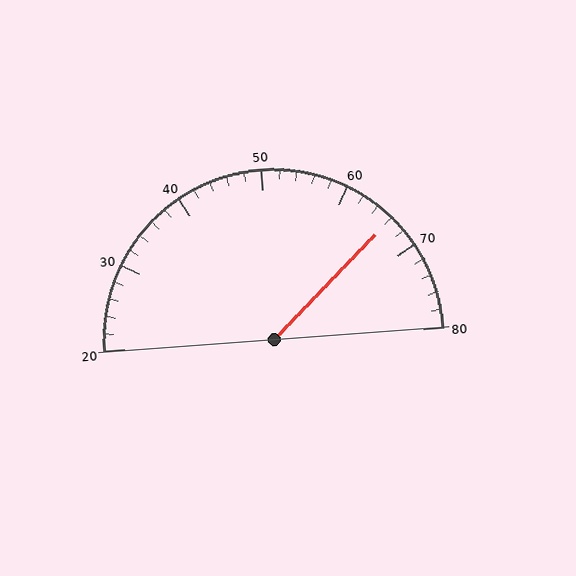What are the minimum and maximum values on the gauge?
The gauge ranges from 20 to 80.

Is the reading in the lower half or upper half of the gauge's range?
The reading is in the upper half of the range (20 to 80).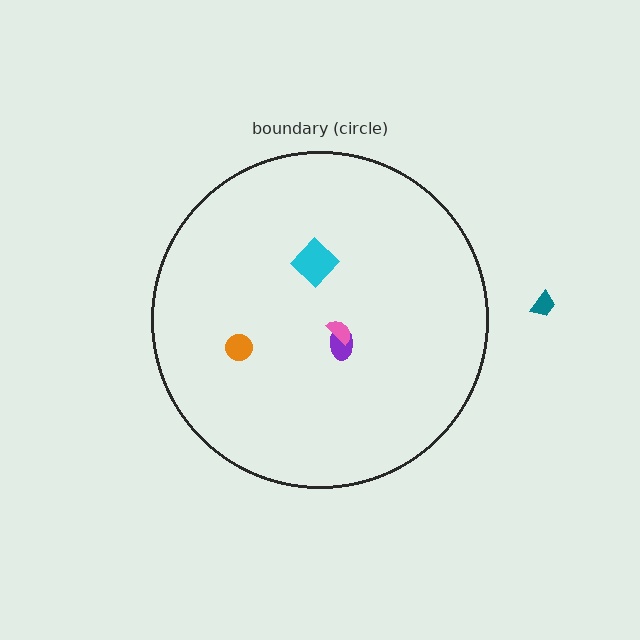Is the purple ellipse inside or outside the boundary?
Inside.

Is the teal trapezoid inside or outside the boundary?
Outside.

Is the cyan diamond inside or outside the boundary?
Inside.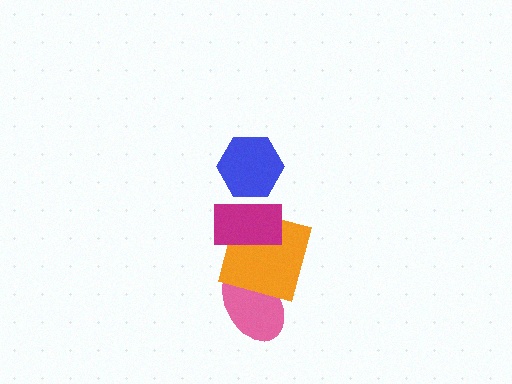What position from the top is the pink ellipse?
The pink ellipse is 4th from the top.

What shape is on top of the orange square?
The magenta rectangle is on top of the orange square.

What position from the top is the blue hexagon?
The blue hexagon is 1st from the top.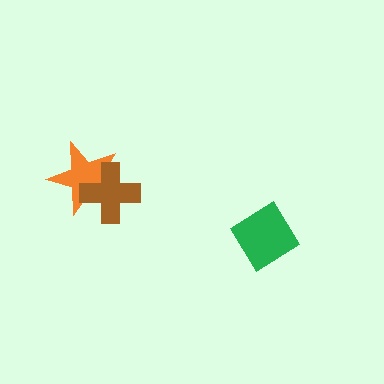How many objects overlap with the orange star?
1 object overlaps with the orange star.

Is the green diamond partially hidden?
No, no other shape covers it.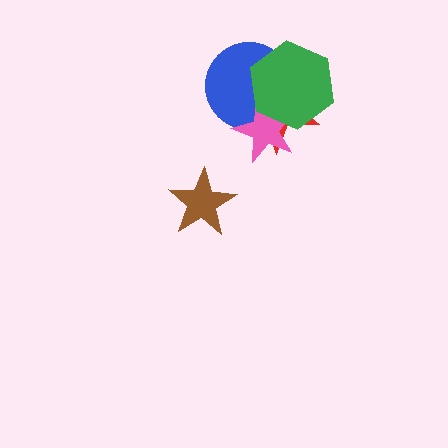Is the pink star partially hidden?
Yes, it is partially covered by another shape.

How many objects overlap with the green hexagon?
3 objects overlap with the green hexagon.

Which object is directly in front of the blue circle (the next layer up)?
The pink star is directly in front of the blue circle.